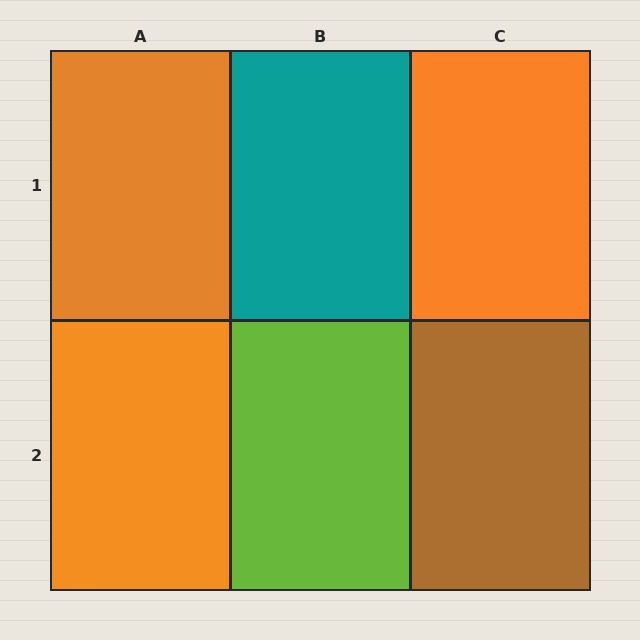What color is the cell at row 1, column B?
Teal.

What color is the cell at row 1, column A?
Orange.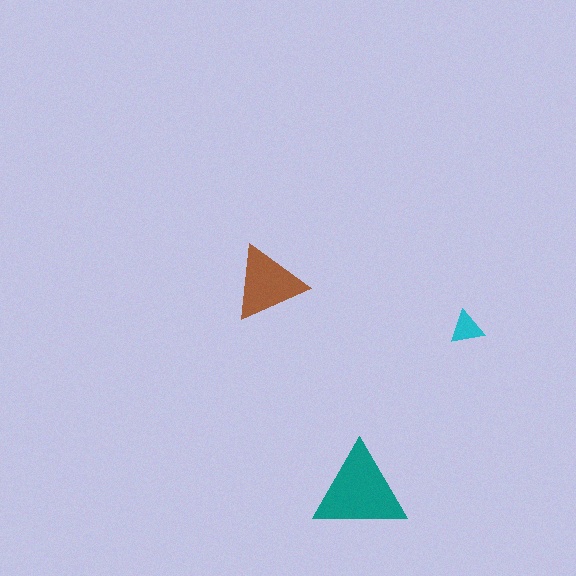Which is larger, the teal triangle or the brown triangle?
The teal one.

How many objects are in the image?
There are 3 objects in the image.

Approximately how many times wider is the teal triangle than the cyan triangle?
About 2.5 times wider.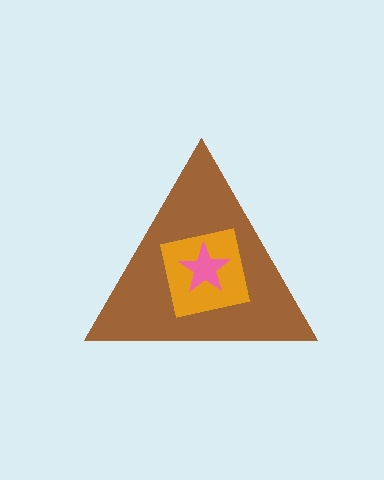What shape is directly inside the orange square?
The pink star.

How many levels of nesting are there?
3.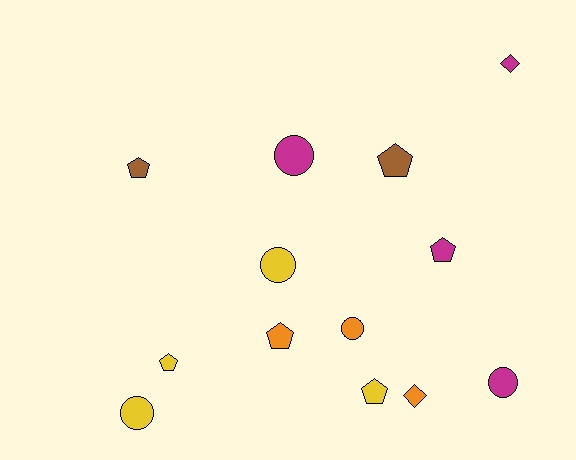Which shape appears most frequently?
Pentagon, with 6 objects.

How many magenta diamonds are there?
There is 1 magenta diamond.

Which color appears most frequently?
Yellow, with 4 objects.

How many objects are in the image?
There are 13 objects.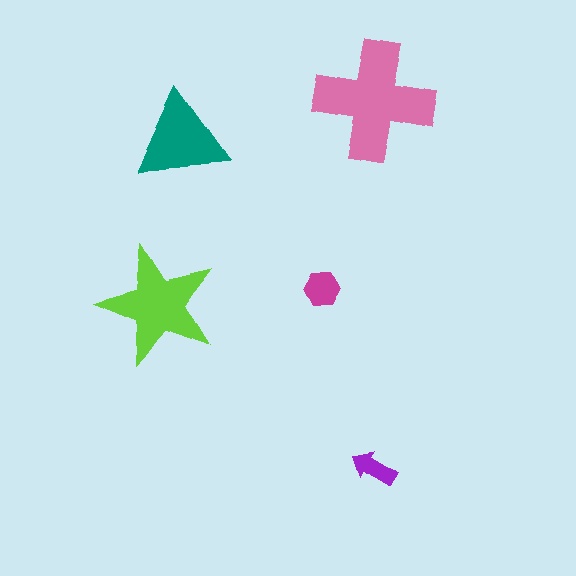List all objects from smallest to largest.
The purple arrow, the magenta hexagon, the teal triangle, the lime star, the pink cross.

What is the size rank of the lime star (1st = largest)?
2nd.